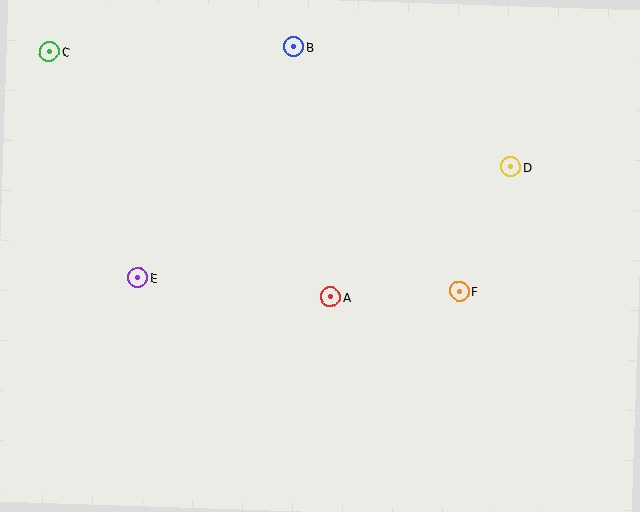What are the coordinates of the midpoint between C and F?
The midpoint between C and F is at (254, 172).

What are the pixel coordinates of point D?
Point D is at (511, 167).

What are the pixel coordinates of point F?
Point F is at (459, 291).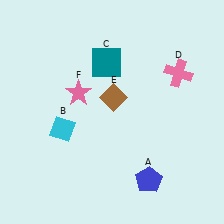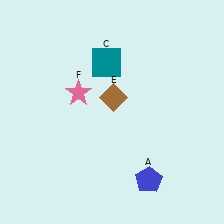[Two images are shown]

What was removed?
The cyan diamond (B), the pink cross (D) were removed in Image 2.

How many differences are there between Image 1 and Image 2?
There are 2 differences between the two images.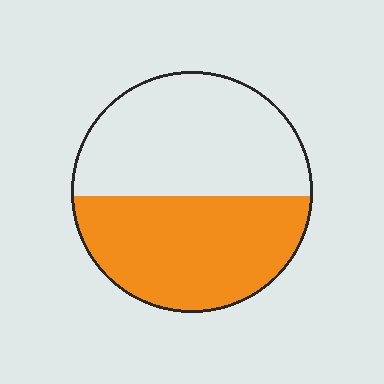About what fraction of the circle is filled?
About one half (1/2).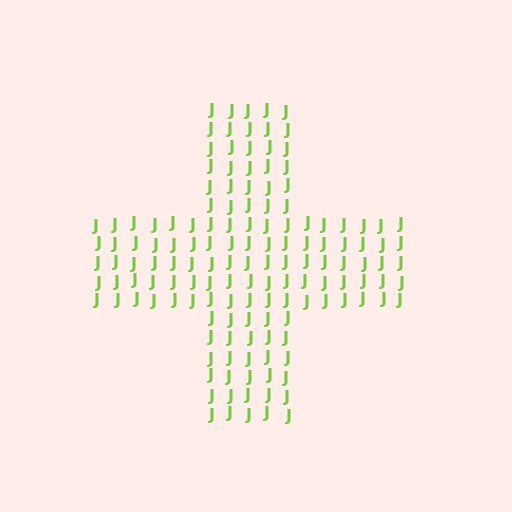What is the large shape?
The large shape is a cross.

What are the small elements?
The small elements are letter J's.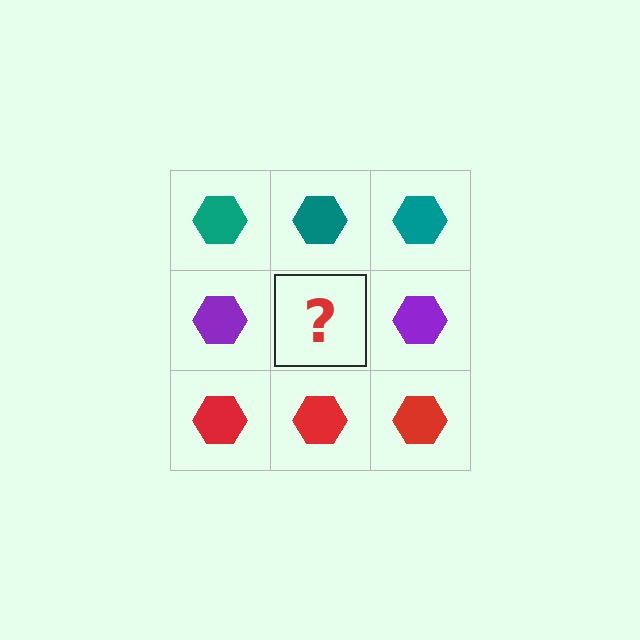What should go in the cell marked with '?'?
The missing cell should contain a purple hexagon.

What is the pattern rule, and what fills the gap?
The rule is that each row has a consistent color. The gap should be filled with a purple hexagon.